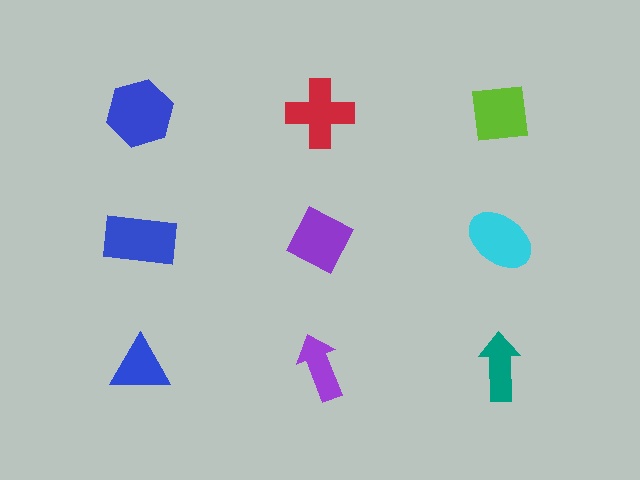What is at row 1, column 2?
A red cross.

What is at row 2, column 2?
A purple diamond.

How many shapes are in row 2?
3 shapes.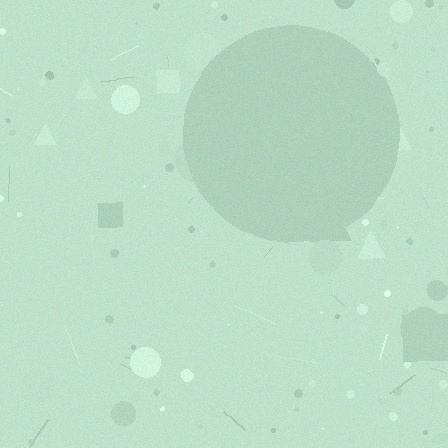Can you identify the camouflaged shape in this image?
The camouflaged shape is a circle.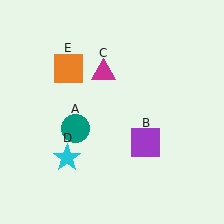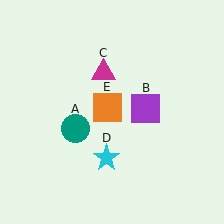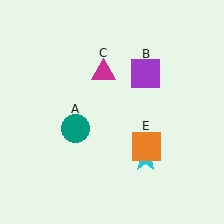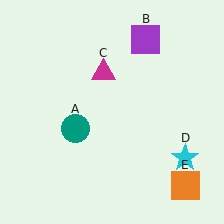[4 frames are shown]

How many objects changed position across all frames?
3 objects changed position: purple square (object B), cyan star (object D), orange square (object E).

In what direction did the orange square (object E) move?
The orange square (object E) moved down and to the right.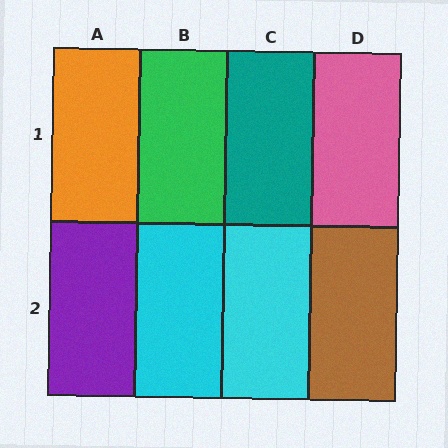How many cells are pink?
1 cell is pink.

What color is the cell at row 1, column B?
Green.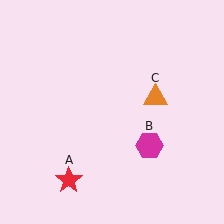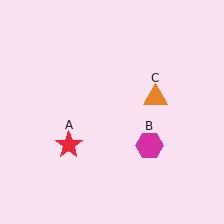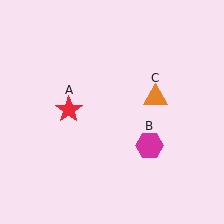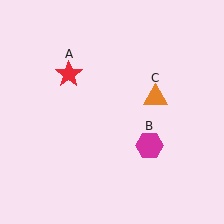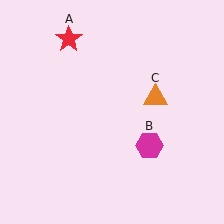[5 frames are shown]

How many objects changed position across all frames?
1 object changed position: red star (object A).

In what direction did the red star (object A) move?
The red star (object A) moved up.